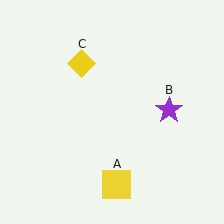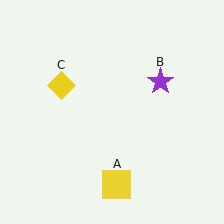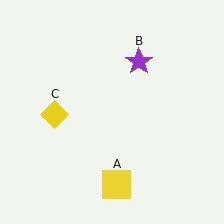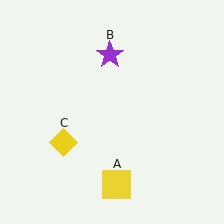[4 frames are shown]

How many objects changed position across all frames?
2 objects changed position: purple star (object B), yellow diamond (object C).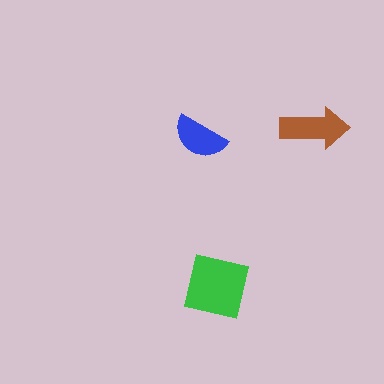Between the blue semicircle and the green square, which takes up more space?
The green square.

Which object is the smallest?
The blue semicircle.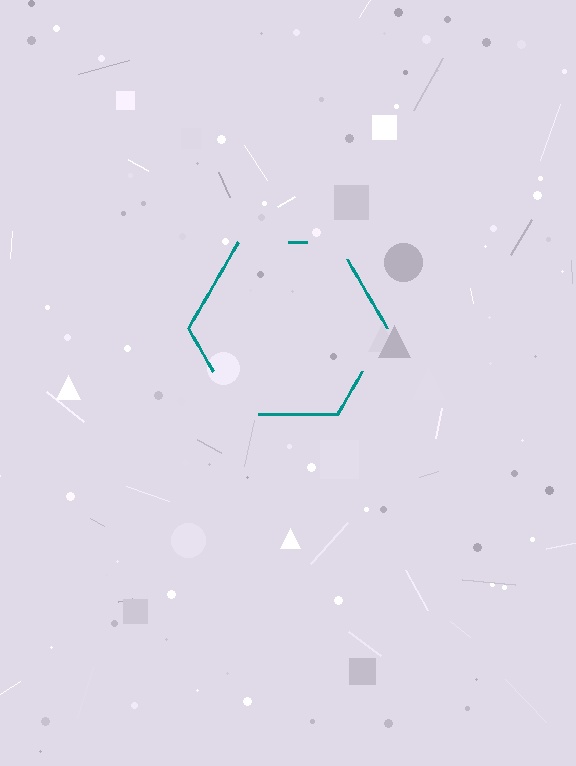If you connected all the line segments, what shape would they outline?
They would outline a hexagon.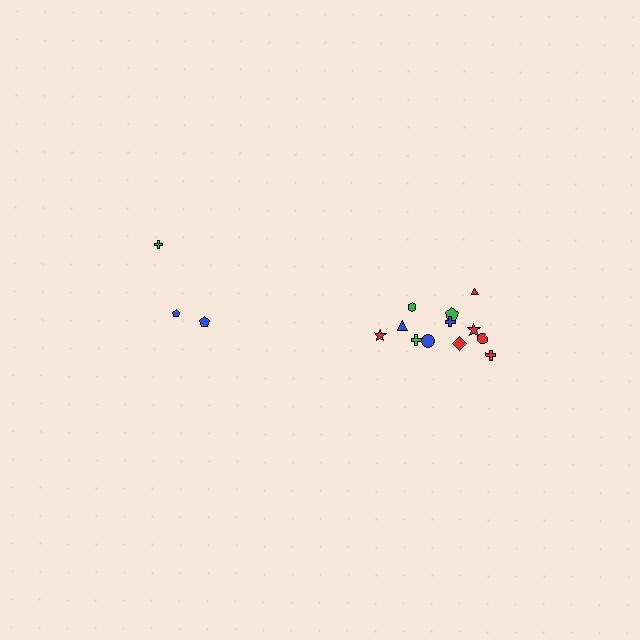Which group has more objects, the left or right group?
The right group.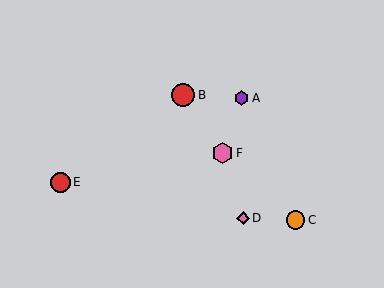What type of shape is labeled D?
Shape D is a pink diamond.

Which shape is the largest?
The red circle (labeled B) is the largest.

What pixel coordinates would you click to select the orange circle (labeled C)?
Click at (296, 220) to select the orange circle C.